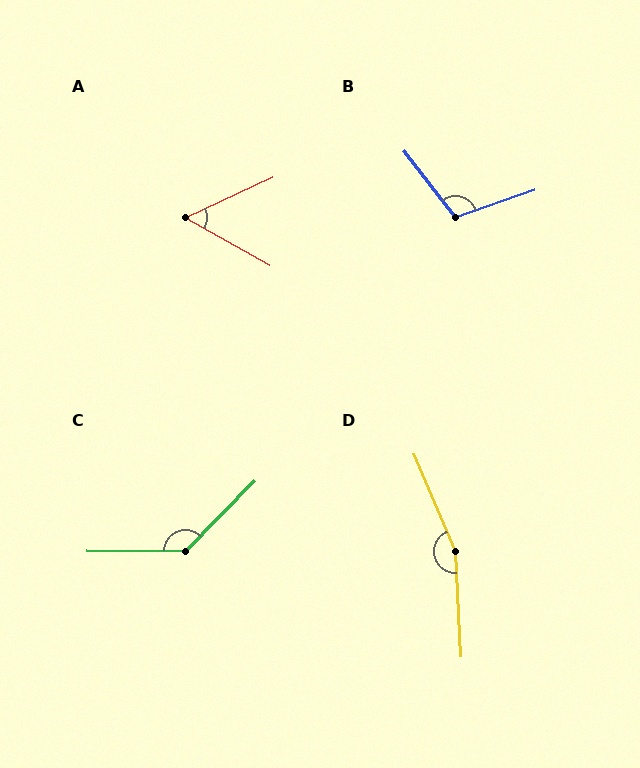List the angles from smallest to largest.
A (54°), B (109°), C (135°), D (160°).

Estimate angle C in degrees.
Approximately 135 degrees.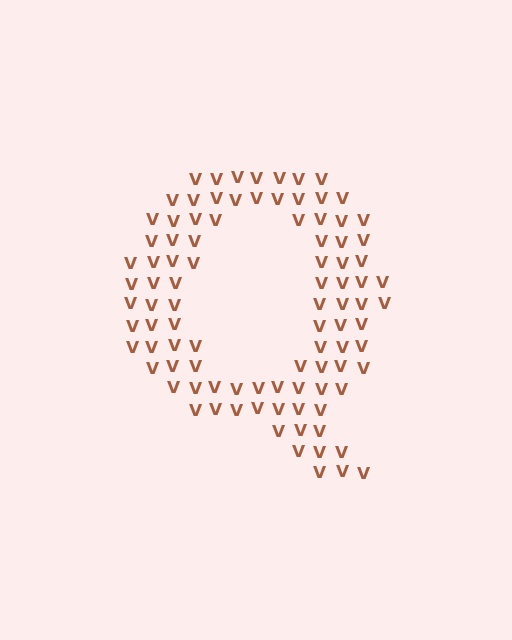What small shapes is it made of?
It is made of small letter V's.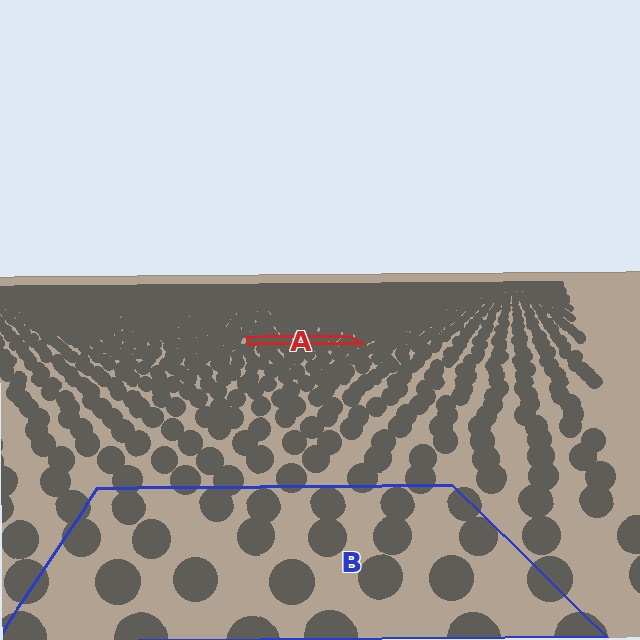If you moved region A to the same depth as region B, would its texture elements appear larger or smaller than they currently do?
They would appear larger. At a closer depth, the same texture elements are projected at a bigger on-screen size.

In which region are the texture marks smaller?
The texture marks are smaller in region A, because it is farther away.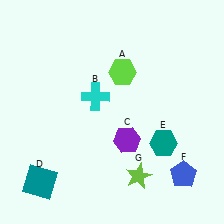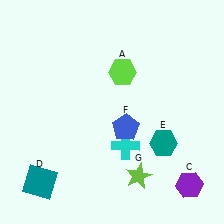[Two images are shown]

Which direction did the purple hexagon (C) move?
The purple hexagon (C) moved right.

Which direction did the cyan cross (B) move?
The cyan cross (B) moved down.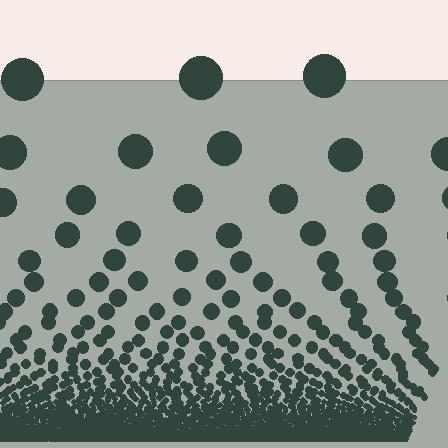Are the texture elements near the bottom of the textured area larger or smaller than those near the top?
Smaller. The gradient is inverted — elements near the bottom are smaller and denser.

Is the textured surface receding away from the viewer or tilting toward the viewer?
The surface appears to tilt toward the viewer. Texture elements get larger and sparser toward the top.